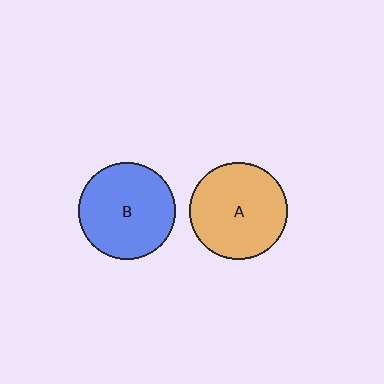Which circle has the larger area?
Circle A (orange).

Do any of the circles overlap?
No, none of the circles overlap.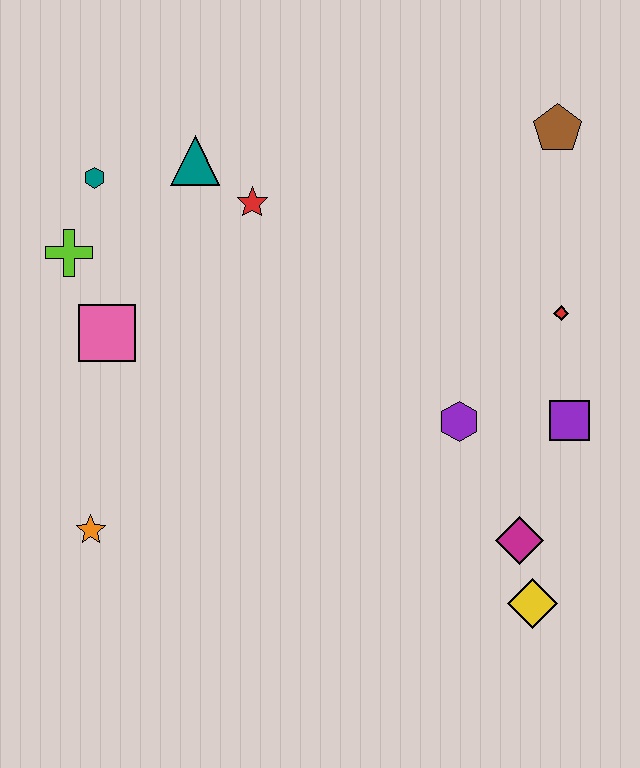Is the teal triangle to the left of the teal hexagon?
No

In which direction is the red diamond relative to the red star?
The red diamond is to the right of the red star.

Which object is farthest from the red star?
The yellow diamond is farthest from the red star.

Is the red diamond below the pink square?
No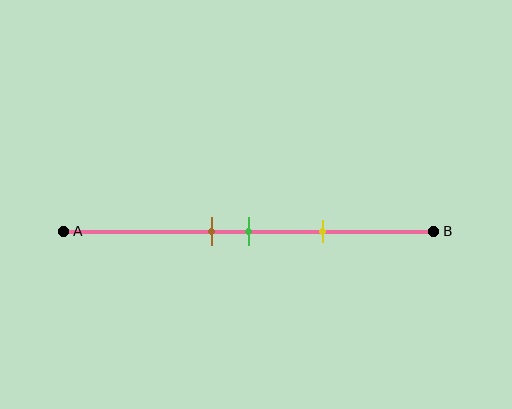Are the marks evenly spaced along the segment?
Yes, the marks are approximately evenly spaced.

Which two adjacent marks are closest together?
The brown and green marks are the closest adjacent pair.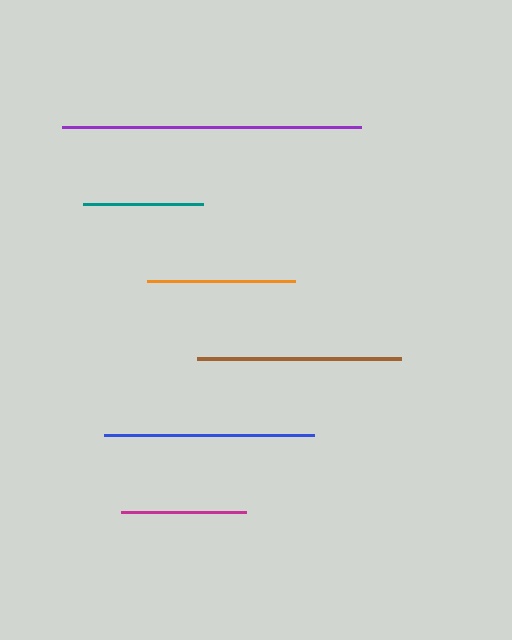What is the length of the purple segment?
The purple segment is approximately 299 pixels long.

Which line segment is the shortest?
The teal line is the shortest at approximately 120 pixels.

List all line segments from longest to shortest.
From longest to shortest: purple, blue, brown, orange, magenta, teal.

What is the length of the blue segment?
The blue segment is approximately 211 pixels long.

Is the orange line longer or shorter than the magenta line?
The orange line is longer than the magenta line.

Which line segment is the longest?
The purple line is the longest at approximately 299 pixels.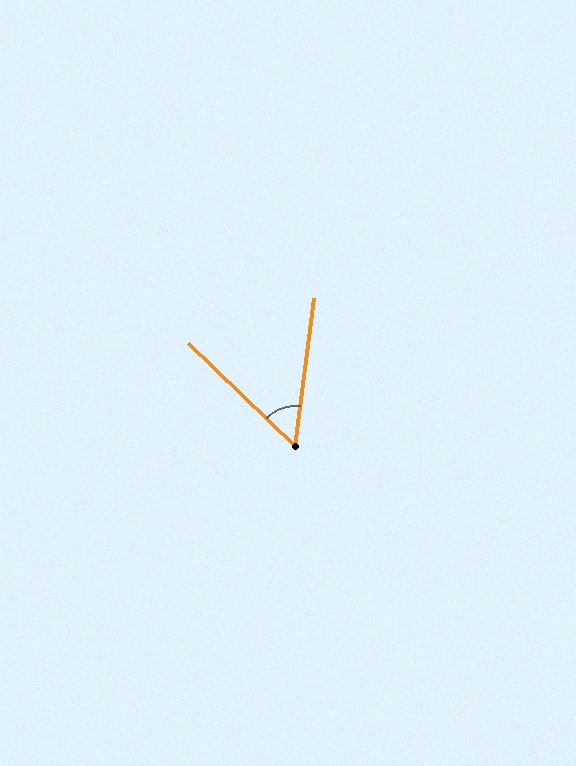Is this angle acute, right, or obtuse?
It is acute.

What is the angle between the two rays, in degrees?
Approximately 53 degrees.